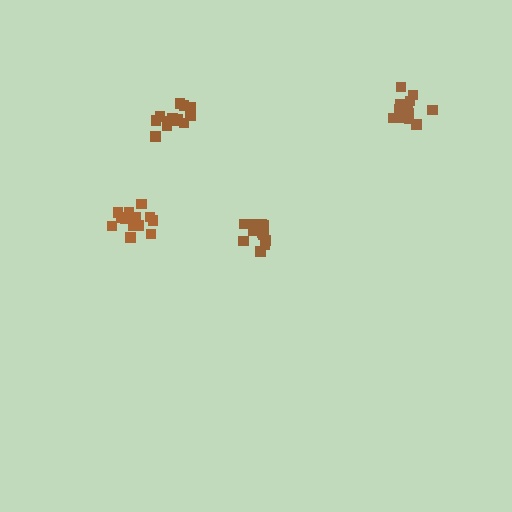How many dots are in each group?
Group 1: 13 dots, Group 2: 16 dots, Group 3: 14 dots, Group 4: 14 dots (57 total).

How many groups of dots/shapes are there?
There are 4 groups.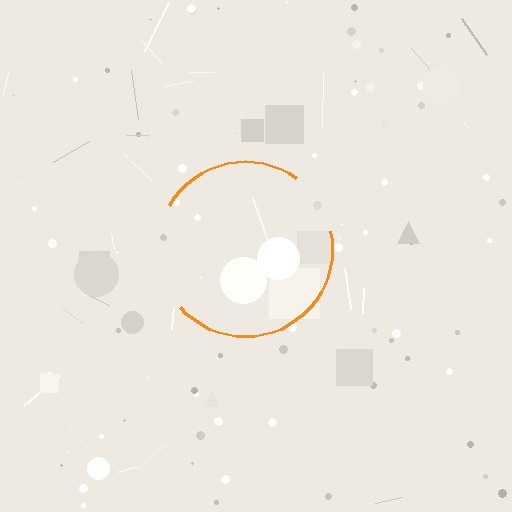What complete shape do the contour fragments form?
The contour fragments form a circle.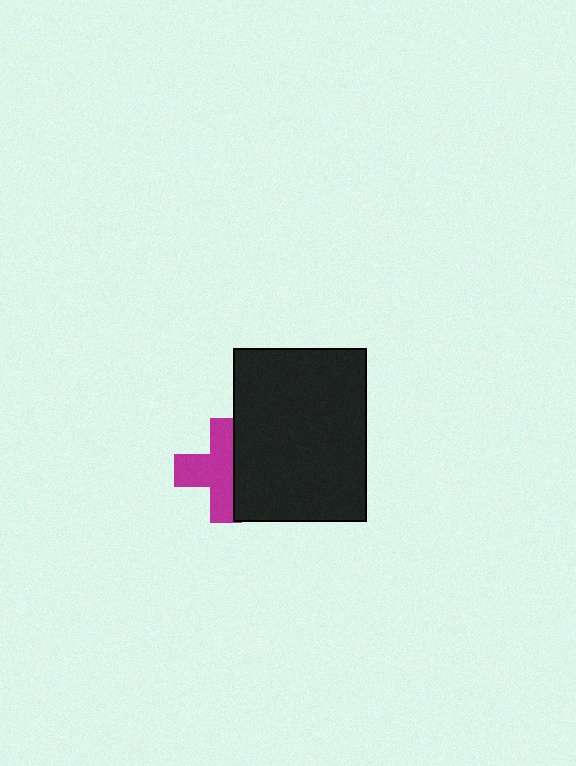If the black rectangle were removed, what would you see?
You would see the complete magenta cross.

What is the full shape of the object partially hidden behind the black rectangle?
The partially hidden object is a magenta cross.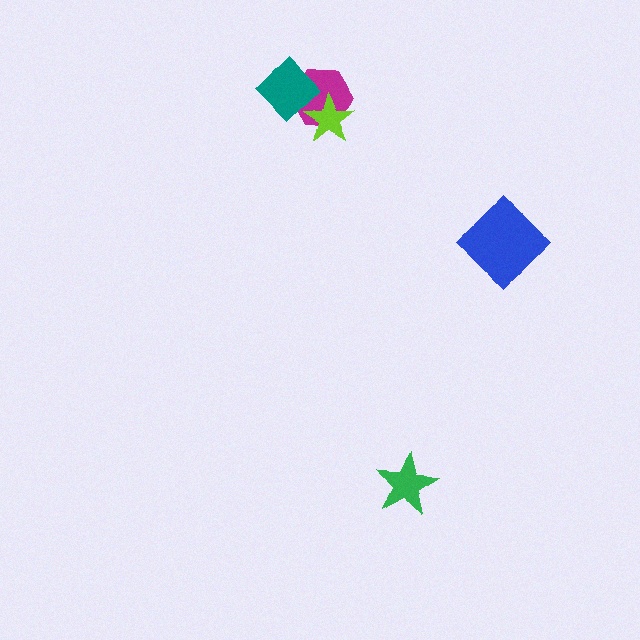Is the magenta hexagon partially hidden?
Yes, it is partially covered by another shape.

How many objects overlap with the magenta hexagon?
2 objects overlap with the magenta hexagon.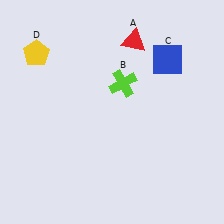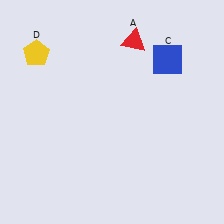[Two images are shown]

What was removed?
The lime cross (B) was removed in Image 2.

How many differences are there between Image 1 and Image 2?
There is 1 difference between the two images.